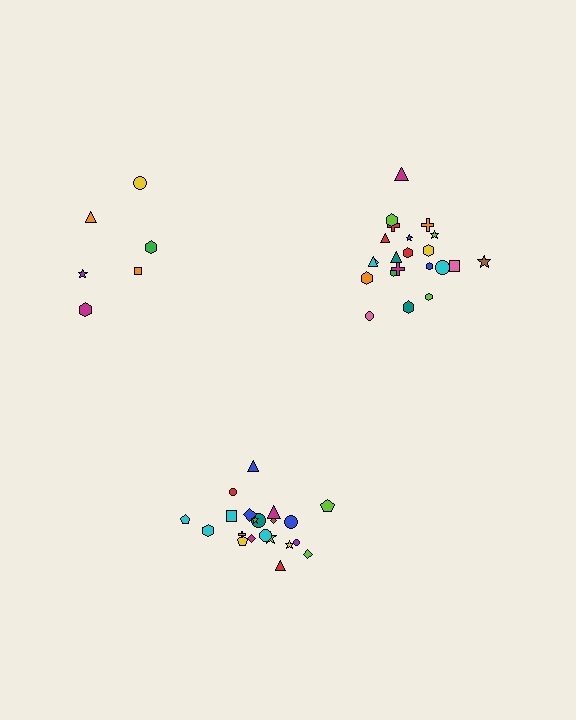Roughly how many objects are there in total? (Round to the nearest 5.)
Roughly 50 objects in total.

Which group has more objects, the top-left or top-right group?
The top-right group.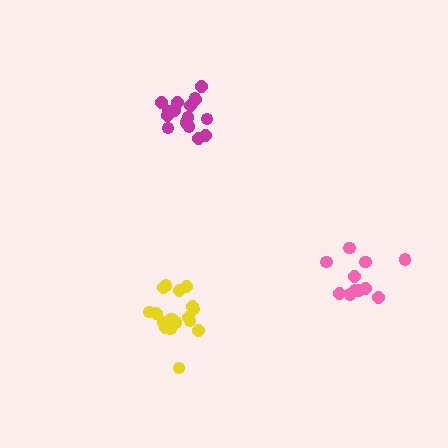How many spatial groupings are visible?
There are 3 spatial groupings.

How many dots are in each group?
Group 1: 17 dots, Group 2: 11 dots, Group 3: 16 dots (44 total).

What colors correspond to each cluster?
The clusters are colored: yellow, pink, magenta.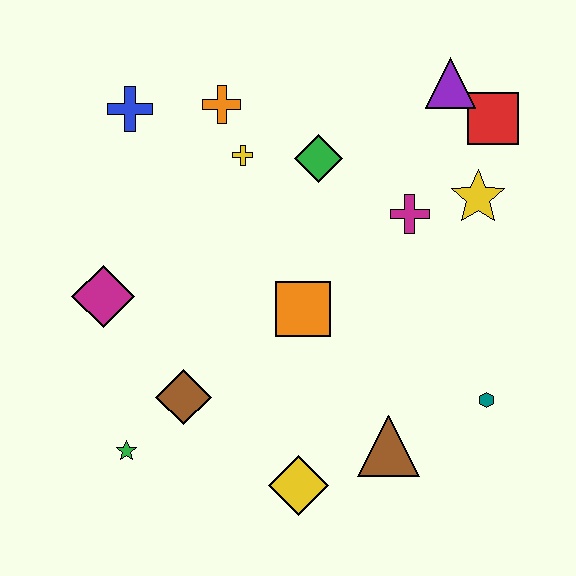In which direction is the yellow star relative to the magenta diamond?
The yellow star is to the right of the magenta diamond.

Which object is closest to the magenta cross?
The yellow star is closest to the magenta cross.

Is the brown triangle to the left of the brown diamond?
No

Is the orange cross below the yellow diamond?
No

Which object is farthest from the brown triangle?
The blue cross is farthest from the brown triangle.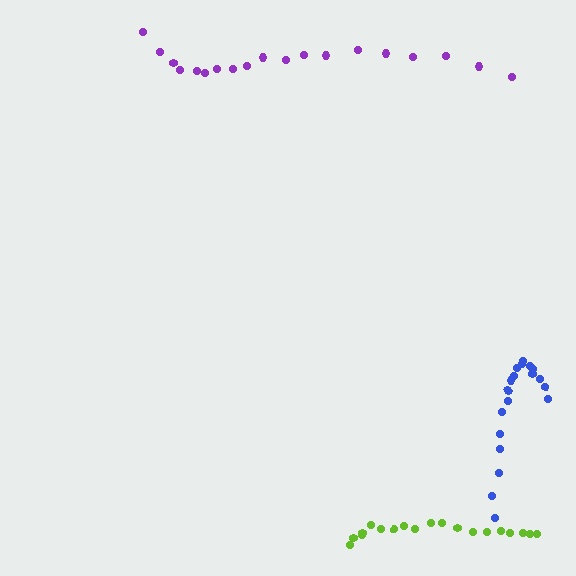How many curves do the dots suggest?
There are 3 distinct paths.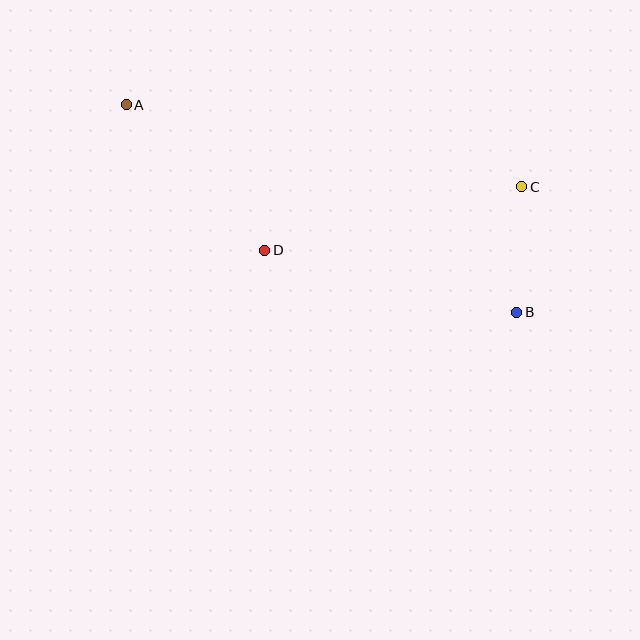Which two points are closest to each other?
Points B and C are closest to each other.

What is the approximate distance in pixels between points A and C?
The distance between A and C is approximately 404 pixels.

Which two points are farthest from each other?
Points A and B are farthest from each other.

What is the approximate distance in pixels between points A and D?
The distance between A and D is approximately 201 pixels.